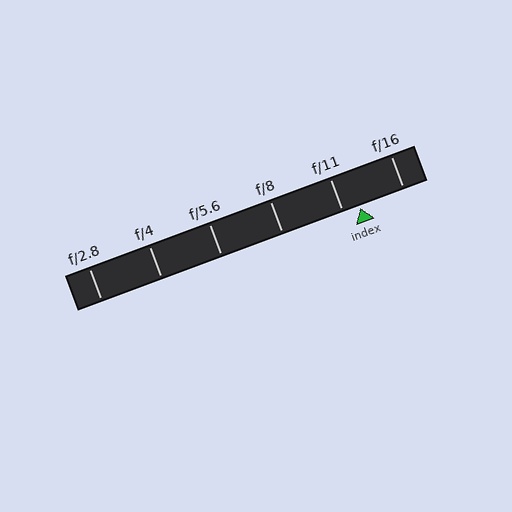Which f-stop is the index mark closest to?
The index mark is closest to f/11.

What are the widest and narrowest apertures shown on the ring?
The widest aperture shown is f/2.8 and the narrowest is f/16.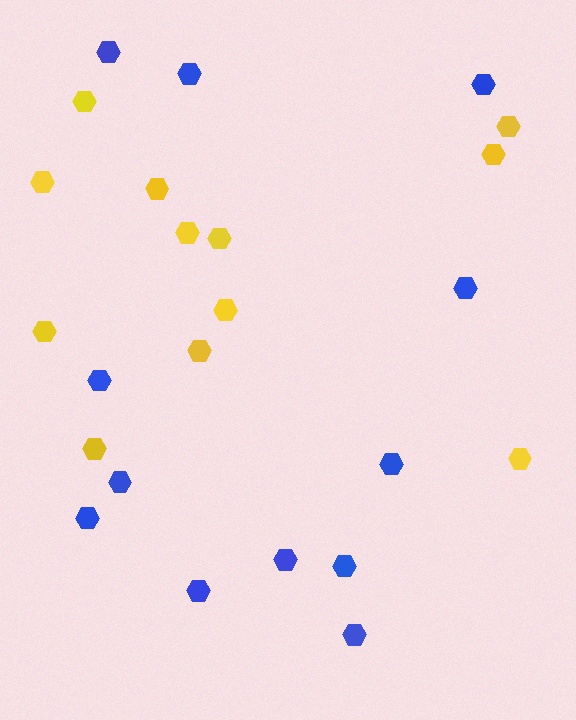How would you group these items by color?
There are 2 groups: one group of yellow hexagons (12) and one group of blue hexagons (12).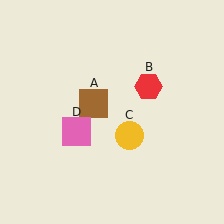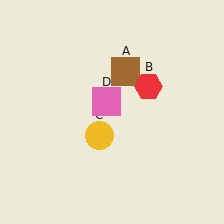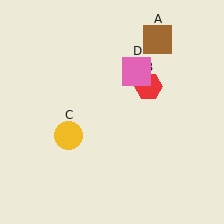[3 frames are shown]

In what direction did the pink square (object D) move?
The pink square (object D) moved up and to the right.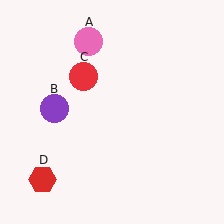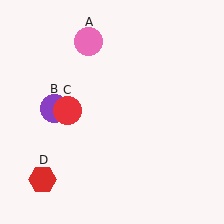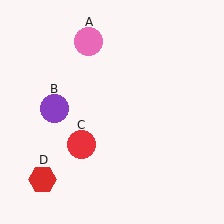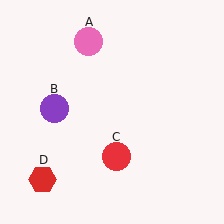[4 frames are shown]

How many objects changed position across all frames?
1 object changed position: red circle (object C).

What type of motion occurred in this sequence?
The red circle (object C) rotated counterclockwise around the center of the scene.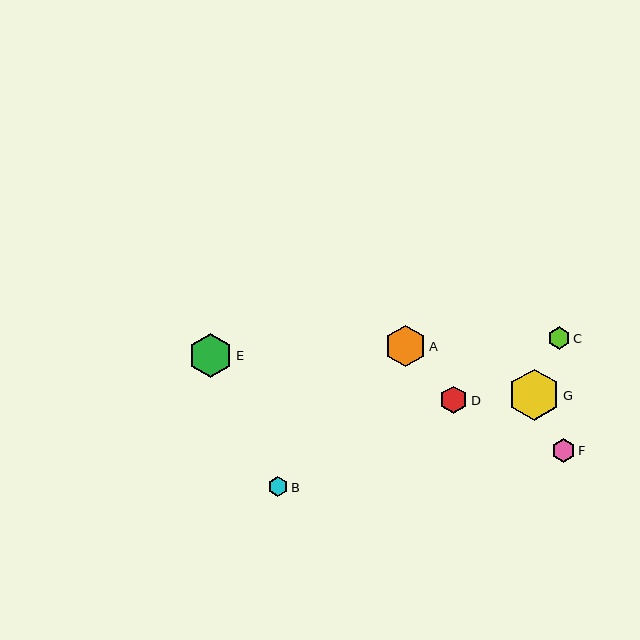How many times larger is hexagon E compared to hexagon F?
Hexagon E is approximately 1.9 times the size of hexagon F.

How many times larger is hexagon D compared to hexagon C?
Hexagon D is approximately 1.2 times the size of hexagon C.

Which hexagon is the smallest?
Hexagon B is the smallest with a size of approximately 20 pixels.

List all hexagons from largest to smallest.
From largest to smallest: G, E, A, D, F, C, B.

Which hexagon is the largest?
Hexagon G is the largest with a size of approximately 52 pixels.